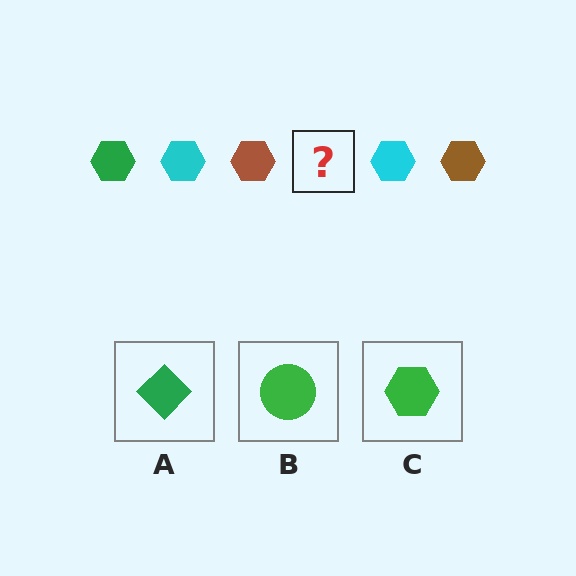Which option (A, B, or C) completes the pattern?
C.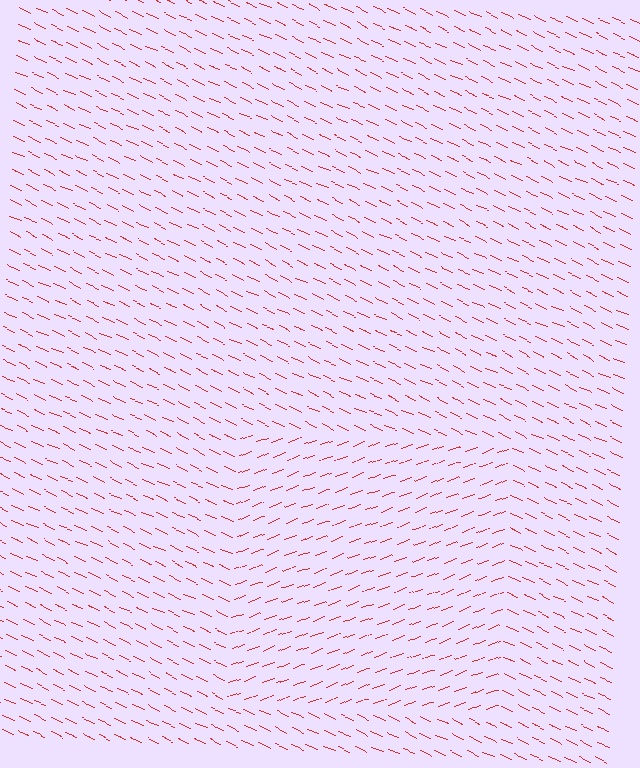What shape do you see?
I see a rectangle.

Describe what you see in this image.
The image is filled with small red line segments. A rectangle region in the image has lines oriented differently from the surrounding lines, creating a visible texture boundary.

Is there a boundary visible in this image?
Yes, there is a texture boundary formed by a change in line orientation.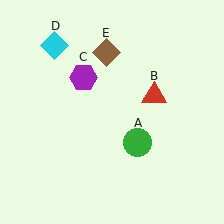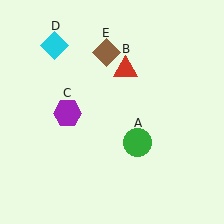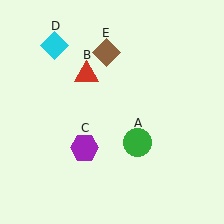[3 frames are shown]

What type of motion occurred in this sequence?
The red triangle (object B), purple hexagon (object C) rotated counterclockwise around the center of the scene.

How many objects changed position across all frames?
2 objects changed position: red triangle (object B), purple hexagon (object C).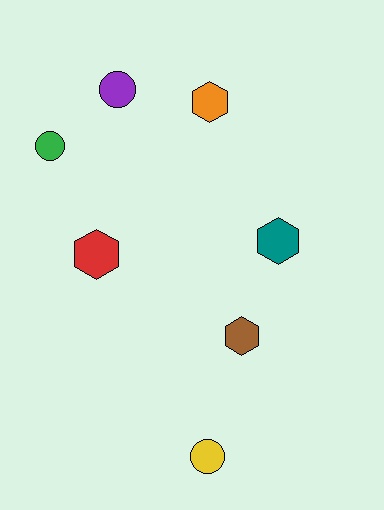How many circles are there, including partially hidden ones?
There are 3 circles.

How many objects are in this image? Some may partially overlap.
There are 7 objects.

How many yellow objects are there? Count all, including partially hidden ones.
There is 1 yellow object.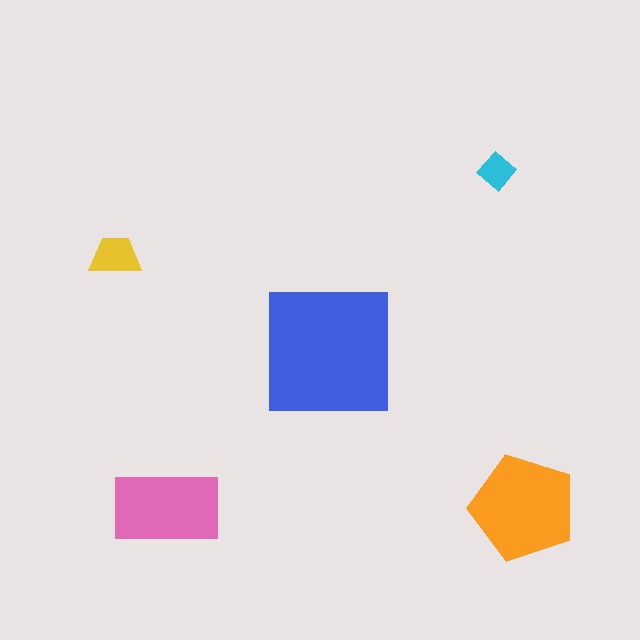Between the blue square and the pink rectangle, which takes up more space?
The blue square.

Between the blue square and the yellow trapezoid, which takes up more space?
The blue square.